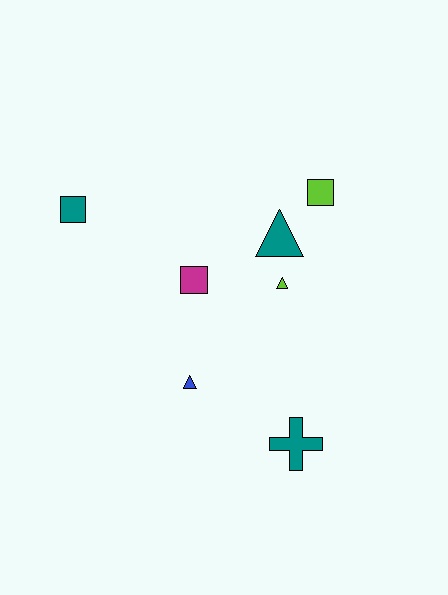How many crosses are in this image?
There is 1 cross.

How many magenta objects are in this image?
There is 1 magenta object.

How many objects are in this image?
There are 7 objects.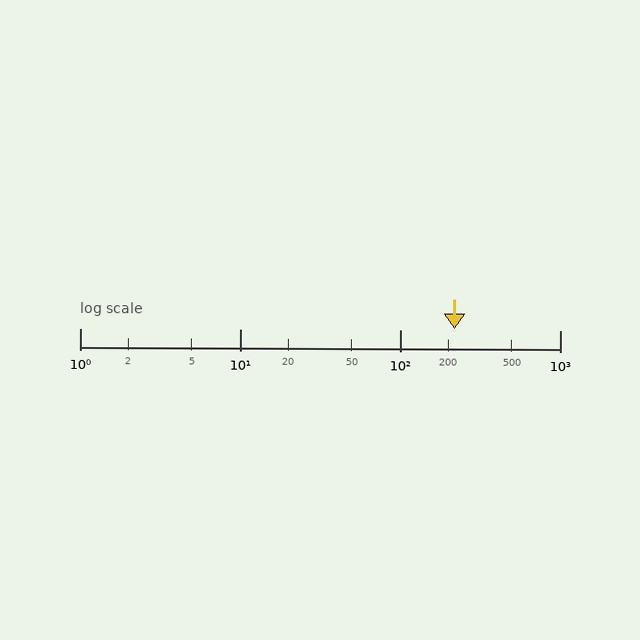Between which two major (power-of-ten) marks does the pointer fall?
The pointer is between 100 and 1000.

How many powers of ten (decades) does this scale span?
The scale spans 3 decades, from 1 to 1000.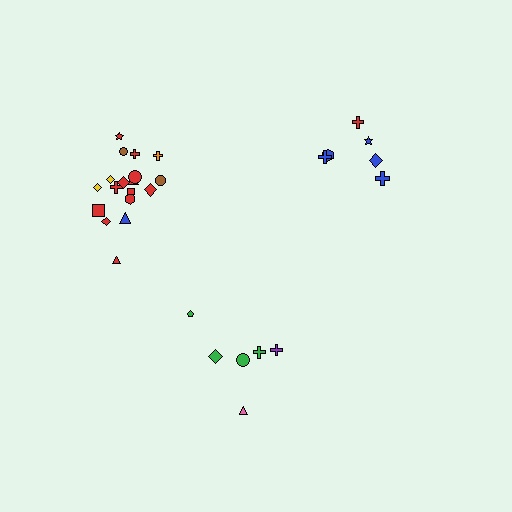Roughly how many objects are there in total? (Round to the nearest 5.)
Roughly 30 objects in total.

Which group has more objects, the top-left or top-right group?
The top-left group.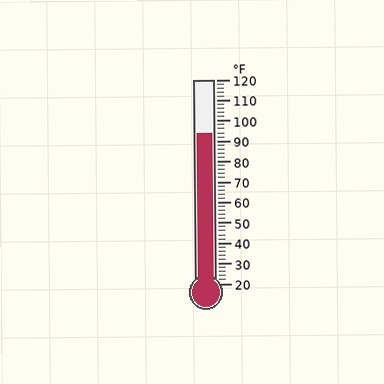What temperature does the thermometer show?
The thermometer shows approximately 94°F.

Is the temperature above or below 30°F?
The temperature is above 30°F.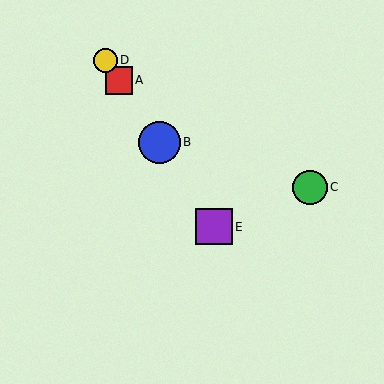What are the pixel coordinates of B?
Object B is at (159, 142).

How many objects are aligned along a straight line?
4 objects (A, B, D, E) are aligned along a straight line.